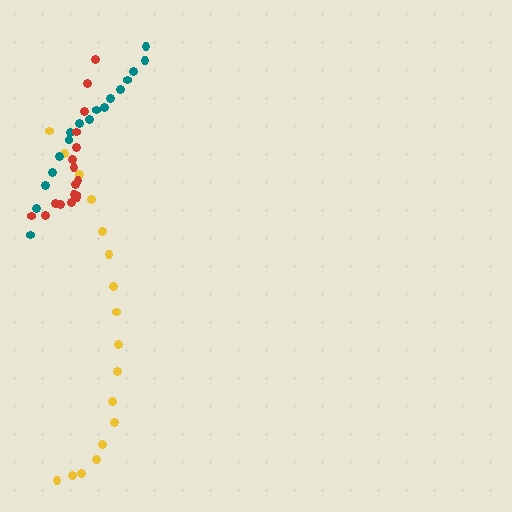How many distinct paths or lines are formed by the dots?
There are 3 distinct paths.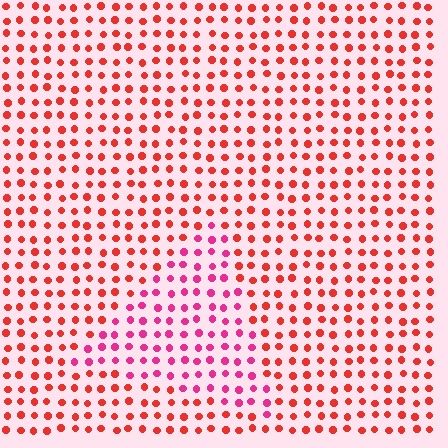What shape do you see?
I see a triangle.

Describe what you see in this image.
The image is filled with small red elements in a uniform arrangement. A triangle-shaped region is visible where the elements are tinted to a slightly different hue, forming a subtle color boundary.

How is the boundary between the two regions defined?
The boundary is defined purely by a slight shift in hue (about 35 degrees). Spacing, size, and orientation are identical on both sides.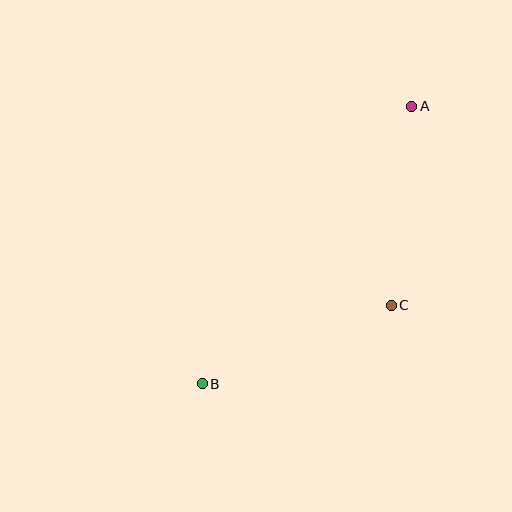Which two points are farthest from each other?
Points A and B are farthest from each other.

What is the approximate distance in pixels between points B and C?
The distance between B and C is approximately 205 pixels.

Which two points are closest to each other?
Points A and C are closest to each other.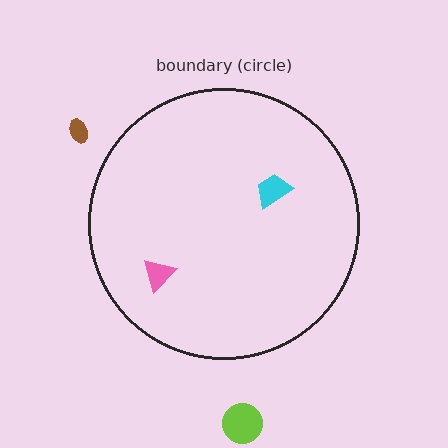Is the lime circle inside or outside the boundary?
Outside.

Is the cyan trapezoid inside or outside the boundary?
Inside.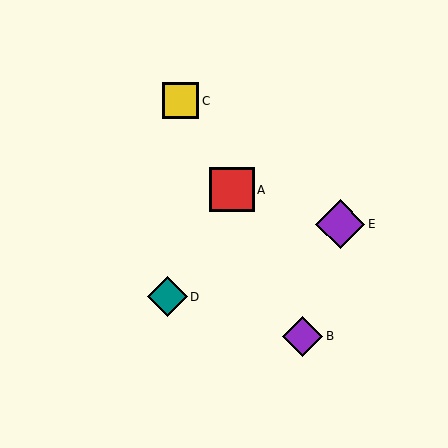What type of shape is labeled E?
Shape E is a purple diamond.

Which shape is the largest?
The purple diamond (labeled E) is the largest.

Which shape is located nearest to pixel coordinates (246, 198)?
The red square (labeled A) at (232, 190) is nearest to that location.